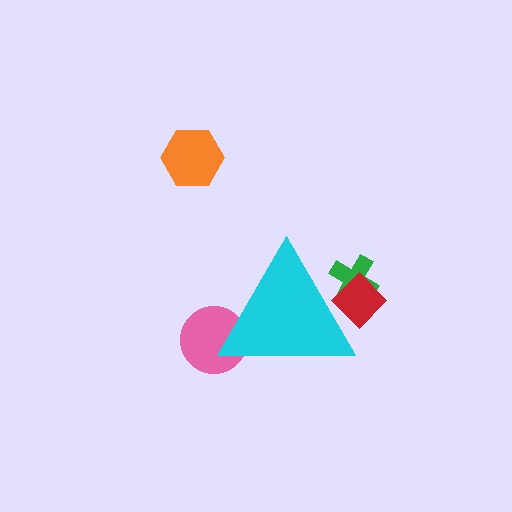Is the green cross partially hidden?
Yes, the green cross is partially hidden behind the cyan triangle.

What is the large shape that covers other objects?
A cyan triangle.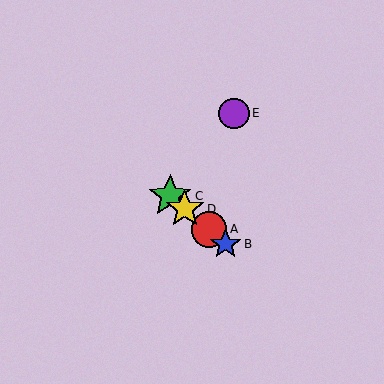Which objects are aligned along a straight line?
Objects A, B, C, D are aligned along a straight line.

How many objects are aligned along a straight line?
4 objects (A, B, C, D) are aligned along a straight line.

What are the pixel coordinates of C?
Object C is at (170, 196).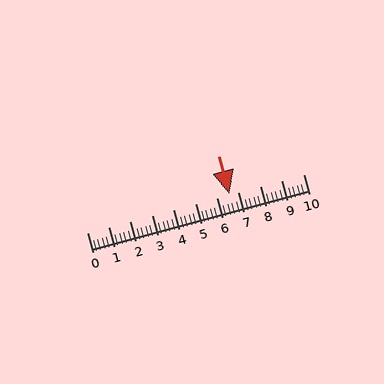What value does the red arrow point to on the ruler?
The red arrow points to approximately 6.6.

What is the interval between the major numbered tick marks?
The major tick marks are spaced 1 units apart.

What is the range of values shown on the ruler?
The ruler shows values from 0 to 10.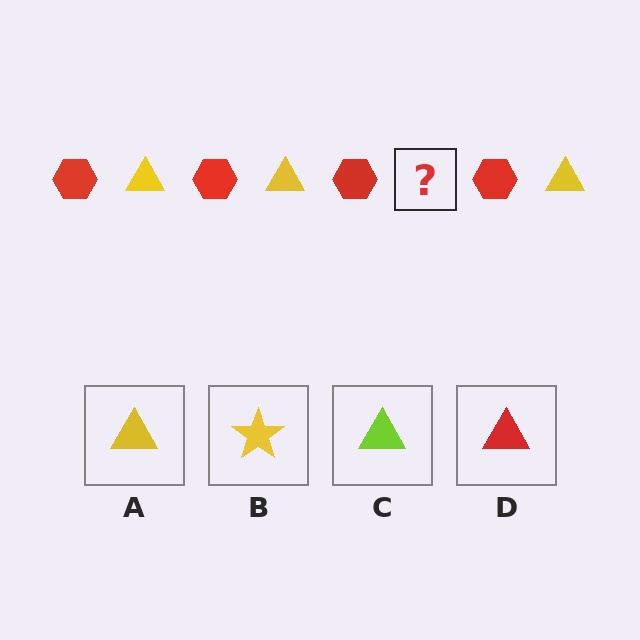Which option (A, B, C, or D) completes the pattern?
A.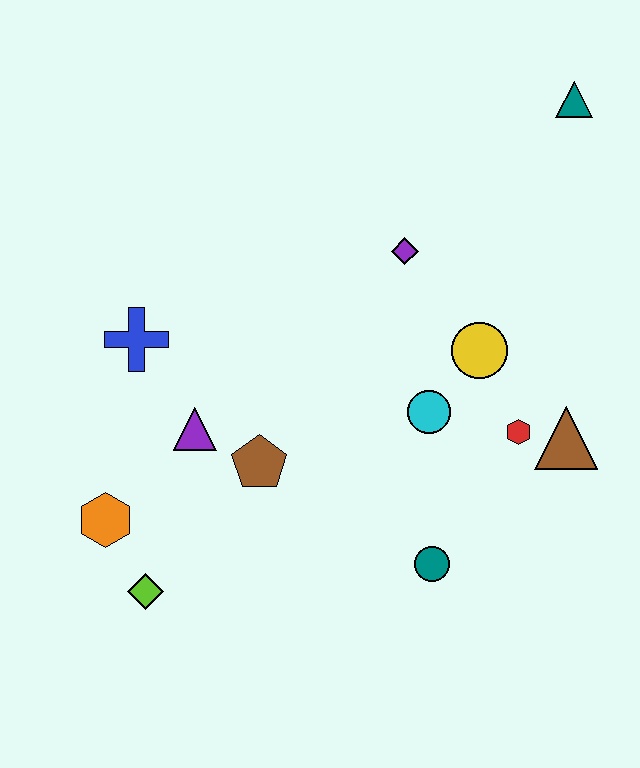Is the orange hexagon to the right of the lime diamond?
No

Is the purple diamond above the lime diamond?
Yes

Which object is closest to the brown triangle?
The red hexagon is closest to the brown triangle.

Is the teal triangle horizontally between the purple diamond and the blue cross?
No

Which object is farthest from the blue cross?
The teal triangle is farthest from the blue cross.